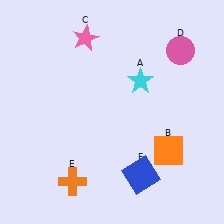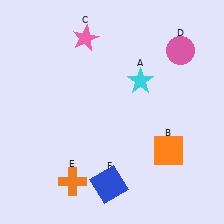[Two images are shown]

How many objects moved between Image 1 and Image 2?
1 object moved between the two images.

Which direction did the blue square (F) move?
The blue square (F) moved left.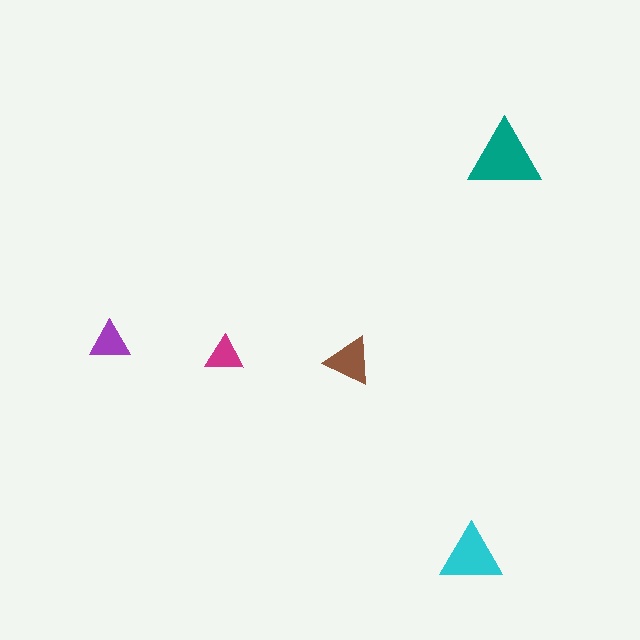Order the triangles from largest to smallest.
the teal one, the cyan one, the brown one, the purple one, the magenta one.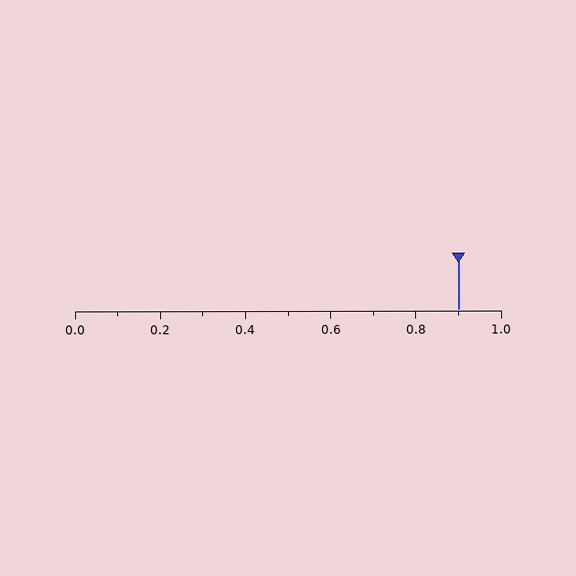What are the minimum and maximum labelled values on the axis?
The axis runs from 0.0 to 1.0.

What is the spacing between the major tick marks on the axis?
The major ticks are spaced 0.2 apart.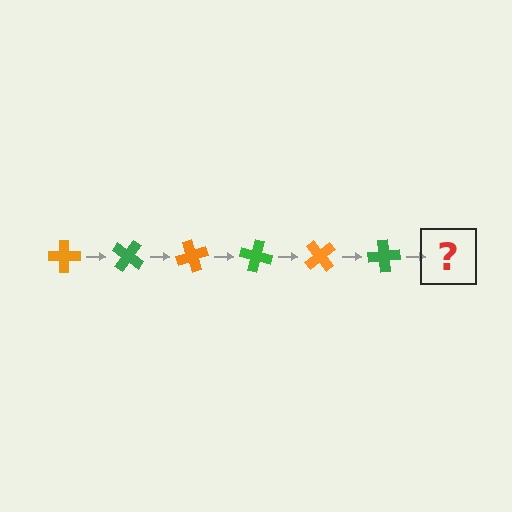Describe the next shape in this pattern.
It should be an orange cross, rotated 210 degrees from the start.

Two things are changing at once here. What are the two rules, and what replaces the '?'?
The two rules are that it rotates 35 degrees each step and the color cycles through orange and green. The '?' should be an orange cross, rotated 210 degrees from the start.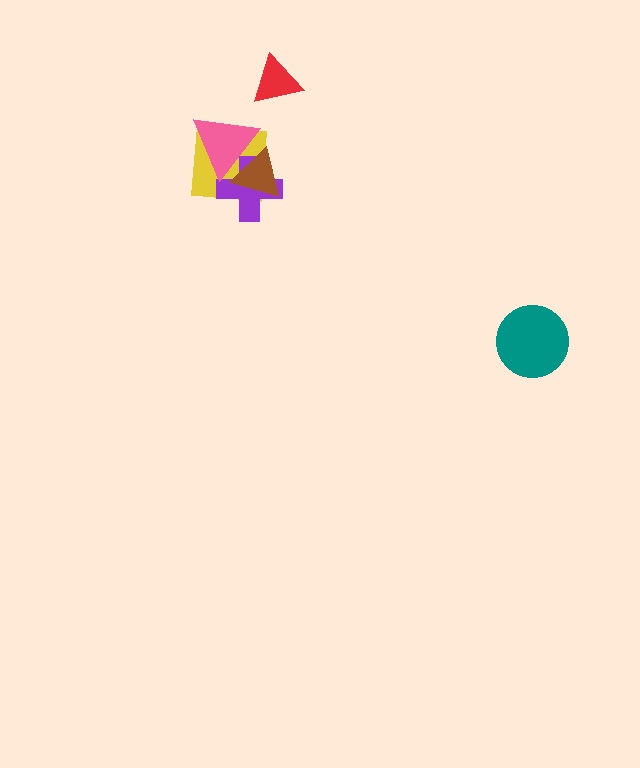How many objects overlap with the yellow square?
3 objects overlap with the yellow square.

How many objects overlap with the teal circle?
0 objects overlap with the teal circle.